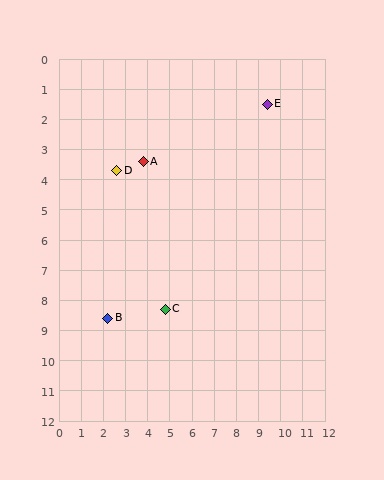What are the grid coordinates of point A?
Point A is at approximately (3.8, 3.4).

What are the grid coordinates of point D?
Point D is at approximately (2.6, 3.7).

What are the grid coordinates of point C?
Point C is at approximately (4.8, 8.3).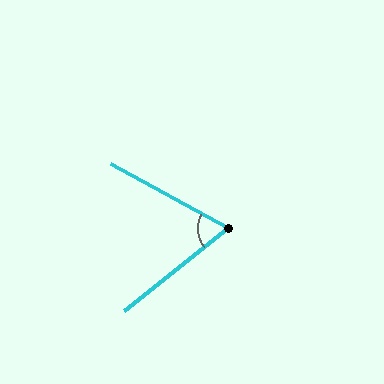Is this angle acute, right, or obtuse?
It is acute.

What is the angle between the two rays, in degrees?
Approximately 67 degrees.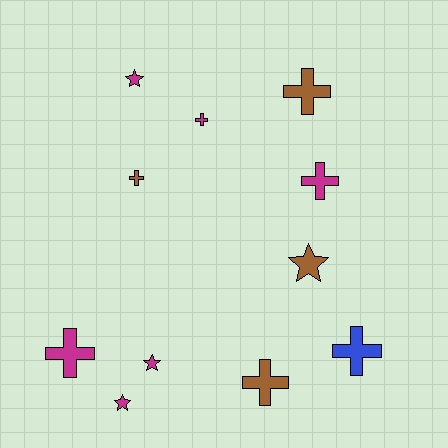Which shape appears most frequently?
Cross, with 7 objects.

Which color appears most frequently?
Magenta, with 6 objects.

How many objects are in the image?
There are 11 objects.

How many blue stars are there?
There are no blue stars.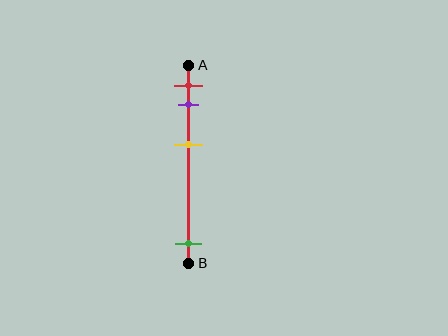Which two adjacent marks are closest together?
The red and purple marks are the closest adjacent pair.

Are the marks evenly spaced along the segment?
No, the marks are not evenly spaced.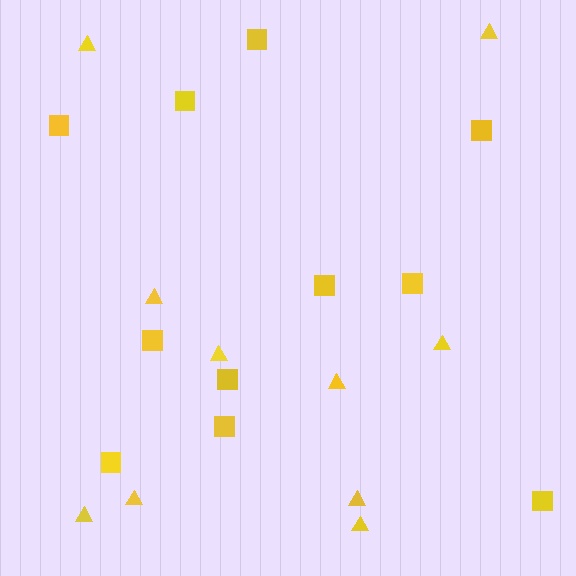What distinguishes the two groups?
There are 2 groups: one group of squares (11) and one group of triangles (10).